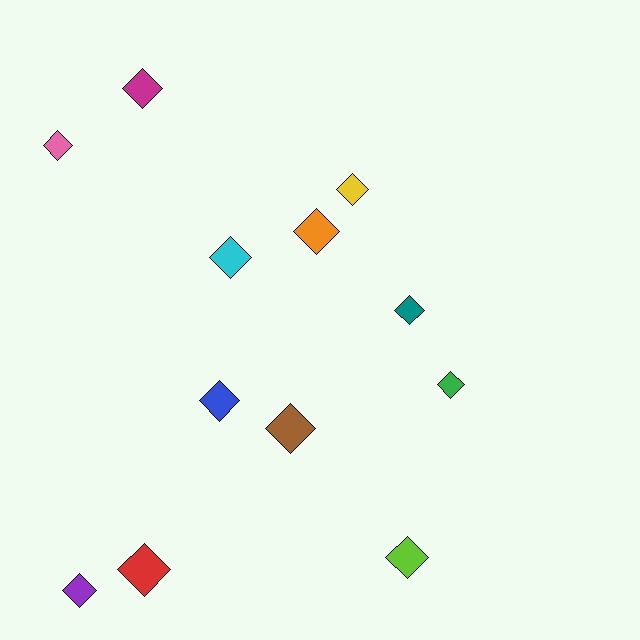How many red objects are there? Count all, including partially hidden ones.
There is 1 red object.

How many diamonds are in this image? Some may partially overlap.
There are 12 diamonds.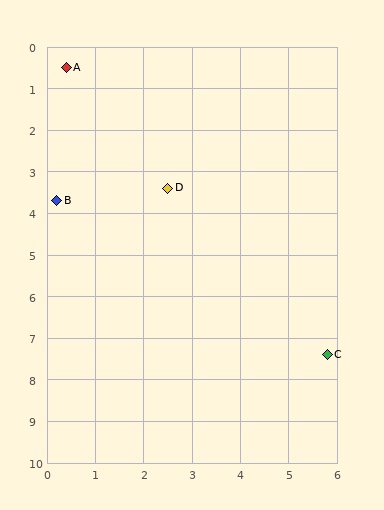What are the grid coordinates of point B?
Point B is at approximately (0.2, 3.7).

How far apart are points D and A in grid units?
Points D and A are about 3.6 grid units apart.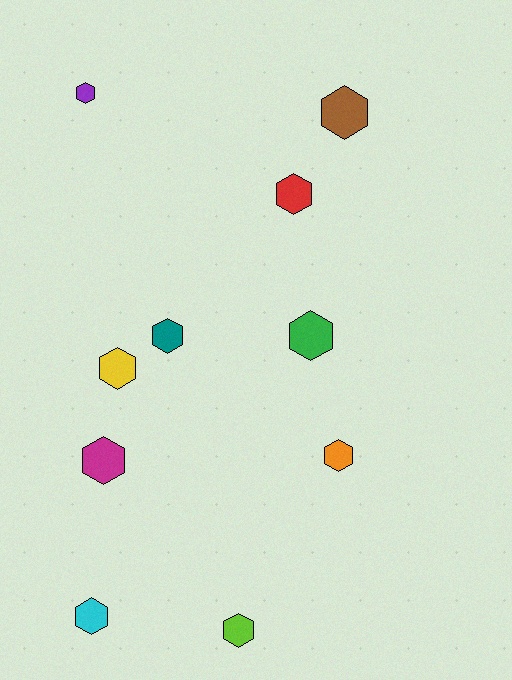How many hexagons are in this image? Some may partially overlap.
There are 10 hexagons.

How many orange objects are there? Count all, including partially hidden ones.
There is 1 orange object.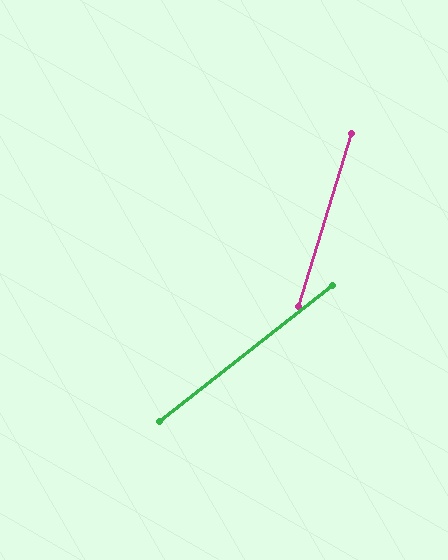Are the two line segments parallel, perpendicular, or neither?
Neither parallel nor perpendicular — they differ by about 35°.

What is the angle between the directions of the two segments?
Approximately 35 degrees.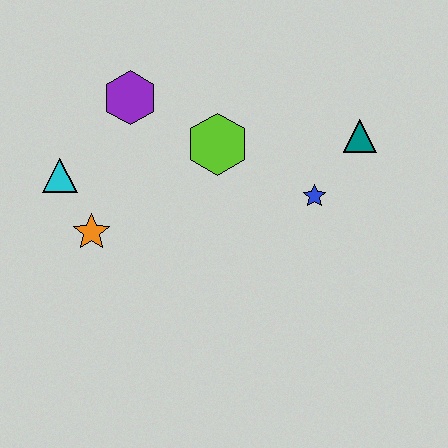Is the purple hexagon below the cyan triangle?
No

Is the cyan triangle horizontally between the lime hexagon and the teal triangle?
No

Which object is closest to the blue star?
The teal triangle is closest to the blue star.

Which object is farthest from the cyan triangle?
The teal triangle is farthest from the cyan triangle.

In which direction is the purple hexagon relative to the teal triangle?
The purple hexagon is to the left of the teal triangle.